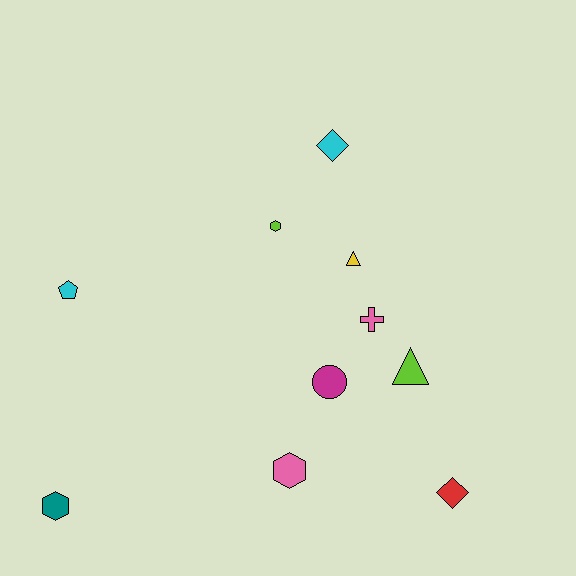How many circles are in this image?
There is 1 circle.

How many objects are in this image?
There are 10 objects.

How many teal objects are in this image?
There is 1 teal object.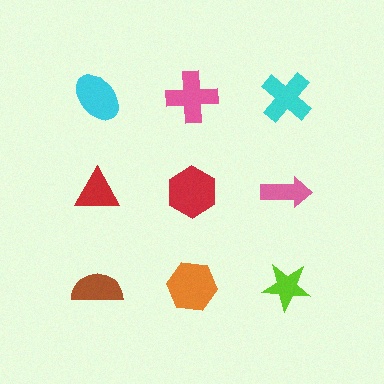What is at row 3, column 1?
A brown semicircle.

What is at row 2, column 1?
A red triangle.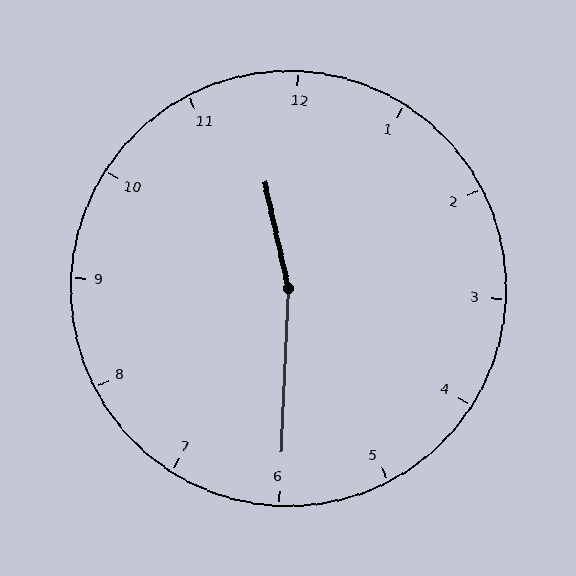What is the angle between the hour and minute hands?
Approximately 165 degrees.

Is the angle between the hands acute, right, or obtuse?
It is obtuse.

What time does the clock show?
11:30.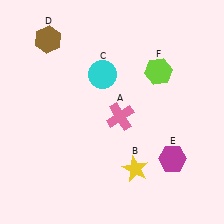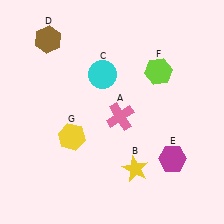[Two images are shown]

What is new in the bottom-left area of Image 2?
A yellow hexagon (G) was added in the bottom-left area of Image 2.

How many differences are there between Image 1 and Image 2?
There is 1 difference between the two images.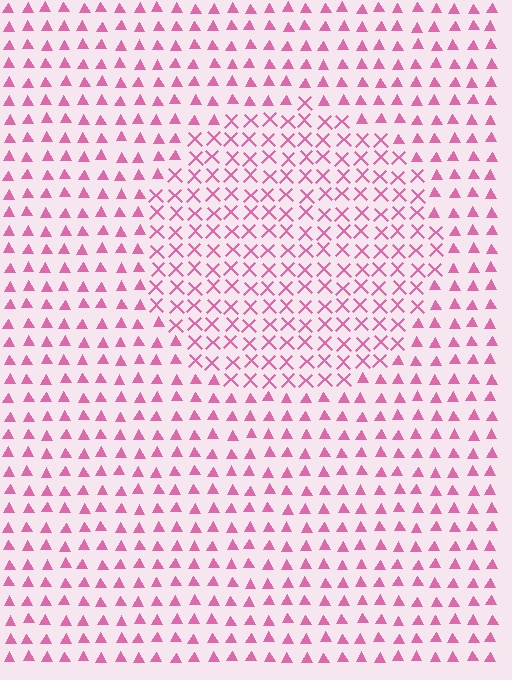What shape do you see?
I see a circle.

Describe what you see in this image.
The image is filled with small pink elements arranged in a uniform grid. A circle-shaped region contains X marks, while the surrounding area contains triangles. The boundary is defined purely by the change in element shape.